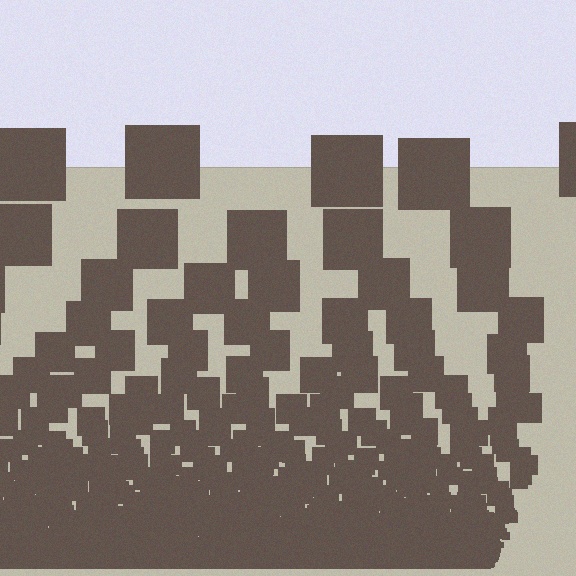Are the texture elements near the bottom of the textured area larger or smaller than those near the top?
Smaller. The gradient is inverted — elements near the bottom are smaller and denser.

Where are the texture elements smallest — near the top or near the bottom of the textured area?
Near the bottom.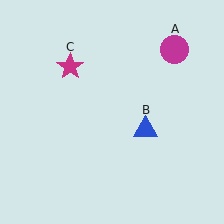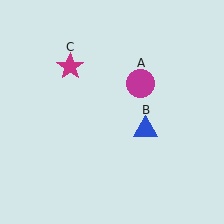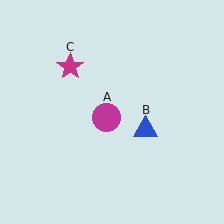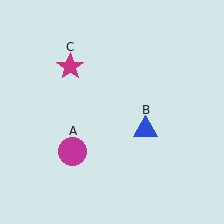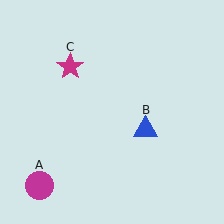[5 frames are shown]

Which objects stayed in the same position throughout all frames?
Blue triangle (object B) and magenta star (object C) remained stationary.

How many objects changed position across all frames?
1 object changed position: magenta circle (object A).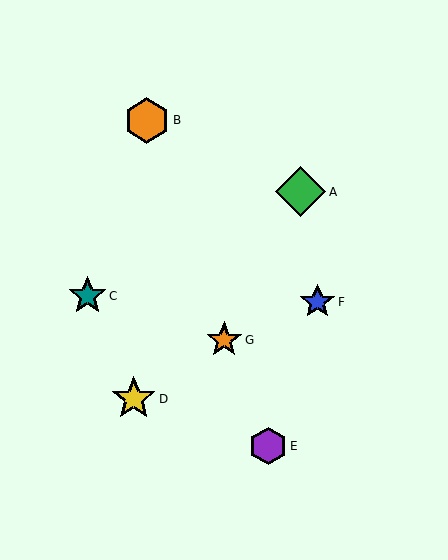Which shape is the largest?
The green diamond (labeled A) is the largest.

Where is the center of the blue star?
The center of the blue star is at (317, 302).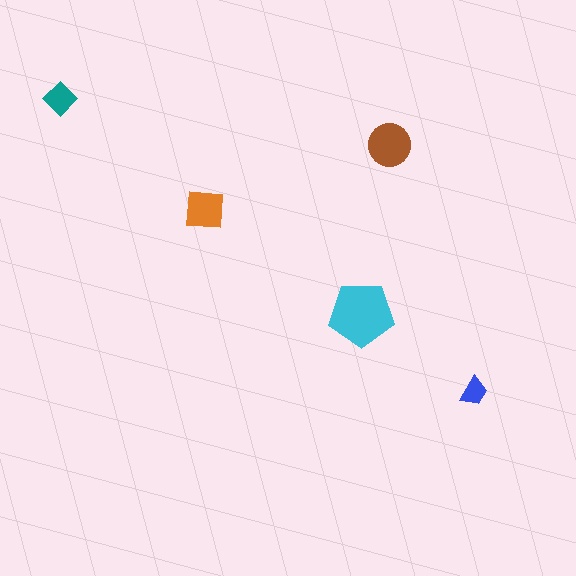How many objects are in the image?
There are 5 objects in the image.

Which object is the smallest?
The blue trapezoid.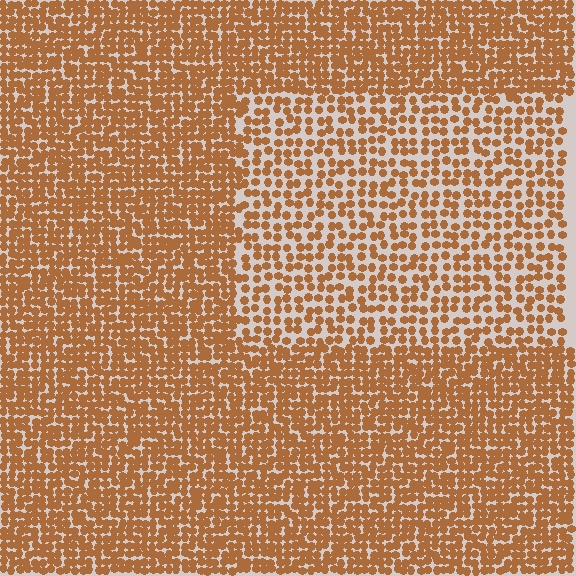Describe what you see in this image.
The image contains small brown elements arranged at two different densities. A rectangle-shaped region is visible where the elements are less densely packed than the surrounding area.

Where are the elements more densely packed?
The elements are more densely packed outside the rectangle boundary.